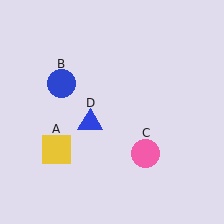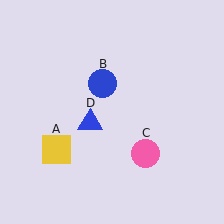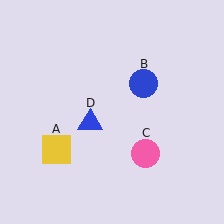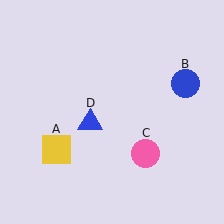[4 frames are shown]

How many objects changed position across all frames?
1 object changed position: blue circle (object B).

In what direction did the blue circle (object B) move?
The blue circle (object B) moved right.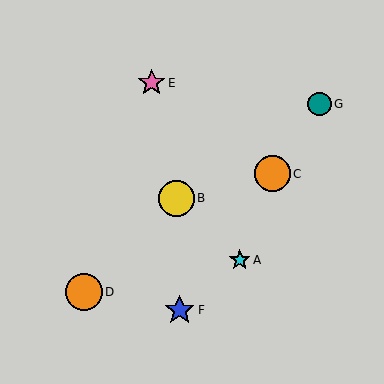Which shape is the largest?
The orange circle (labeled D) is the largest.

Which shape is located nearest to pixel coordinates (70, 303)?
The orange circle (labeled D) at (84, 292) is nearest to that location.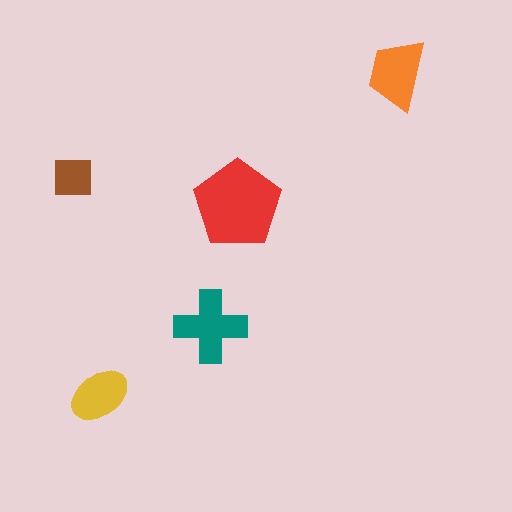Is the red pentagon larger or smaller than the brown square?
Larger.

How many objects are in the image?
There are 5 objects in the image.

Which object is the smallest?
The brown square.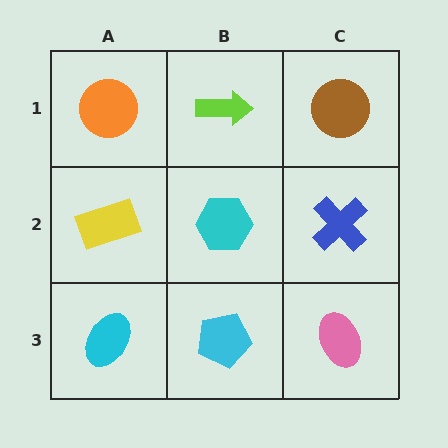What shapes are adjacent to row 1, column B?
A cyan hexagon (row 2, column B), an orange circle (row 1, column A), a brown circle (row 1, column C).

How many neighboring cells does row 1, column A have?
2.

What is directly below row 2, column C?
A pink ellipse.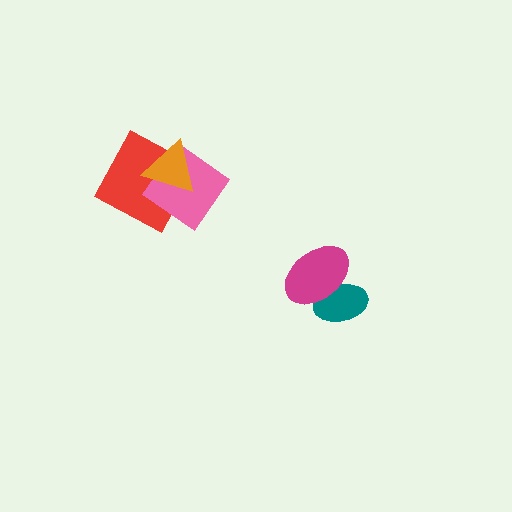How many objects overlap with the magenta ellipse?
1 object overlaps with the magenta ellipse.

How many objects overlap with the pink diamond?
2 objects overlap with the pink diamond.